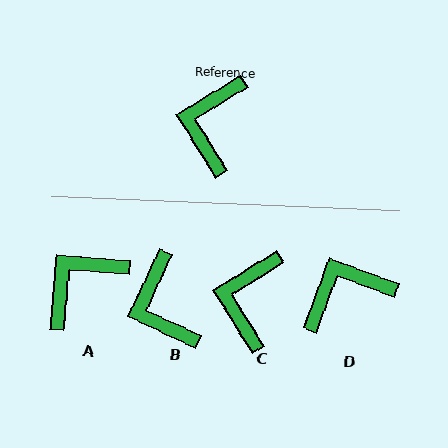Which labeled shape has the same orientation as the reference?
C.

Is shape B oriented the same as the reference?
No, it is off by about 33 degrees.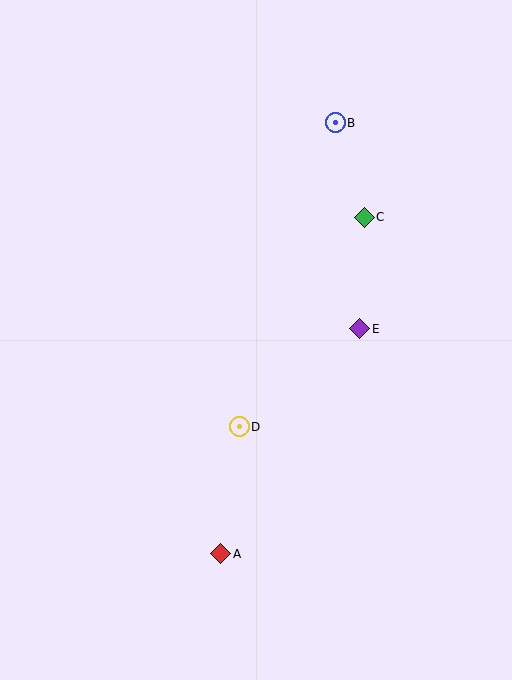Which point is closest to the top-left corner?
Point B is closest to the top-left corner.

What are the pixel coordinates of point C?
Point C is at (364, 217).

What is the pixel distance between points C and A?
The distance between C and A is 366 pixels.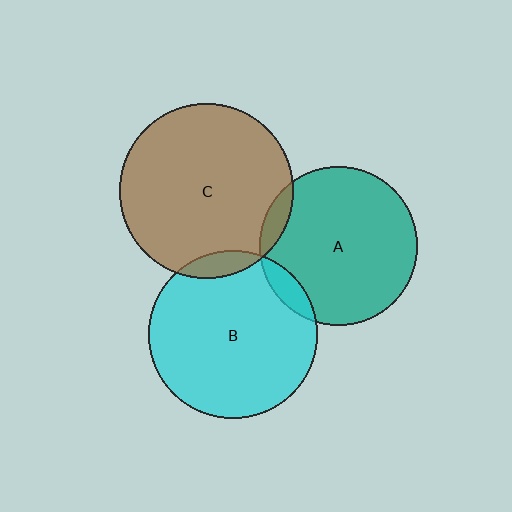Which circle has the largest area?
Circle C (brown).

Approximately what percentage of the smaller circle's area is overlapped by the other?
Approximately 5%.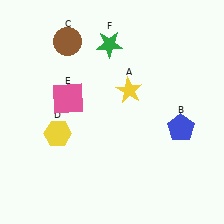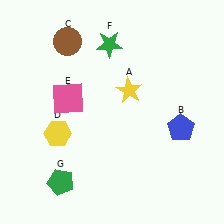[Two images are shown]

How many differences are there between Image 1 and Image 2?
There is 1 difference between the two images.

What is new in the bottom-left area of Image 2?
A green pentagon (G) was added in the bottom-left area of Image 2.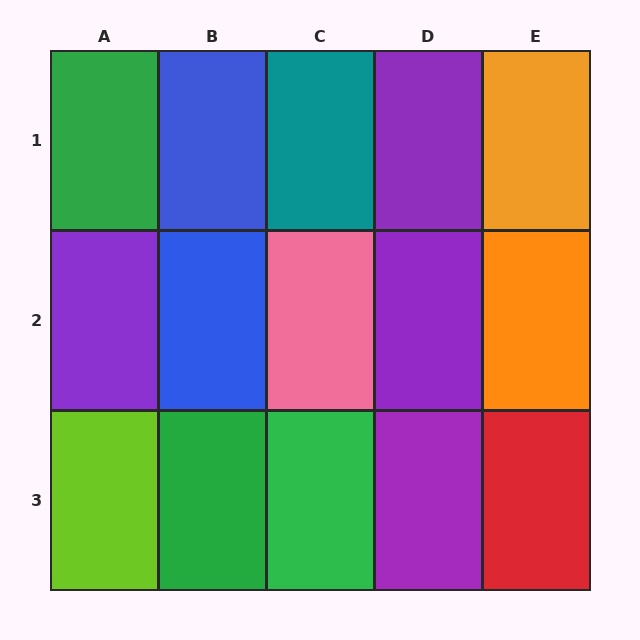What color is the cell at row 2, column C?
Pink.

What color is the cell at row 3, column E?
Red.